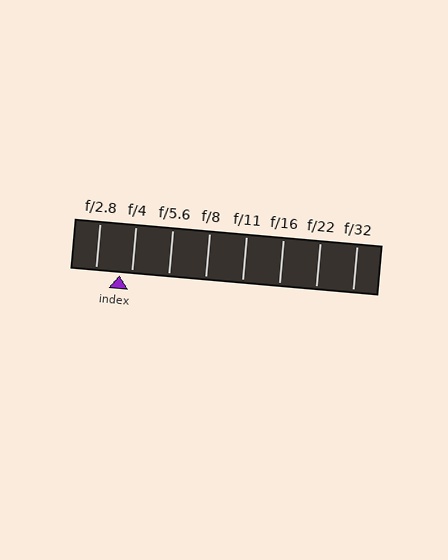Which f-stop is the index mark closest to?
The index mark is closest to f/4.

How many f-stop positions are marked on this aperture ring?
There are 8 f-stop positions marked.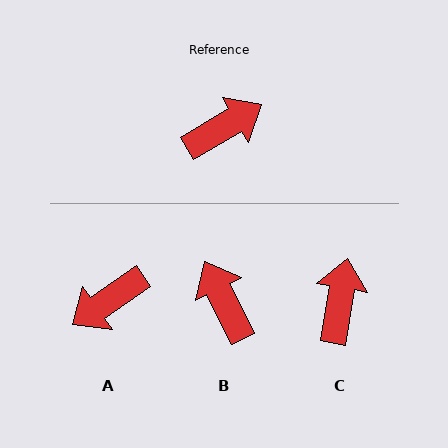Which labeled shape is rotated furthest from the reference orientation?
A, about 176 degrees away.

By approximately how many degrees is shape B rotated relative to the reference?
Approximately 86 degrees counter-clockwise.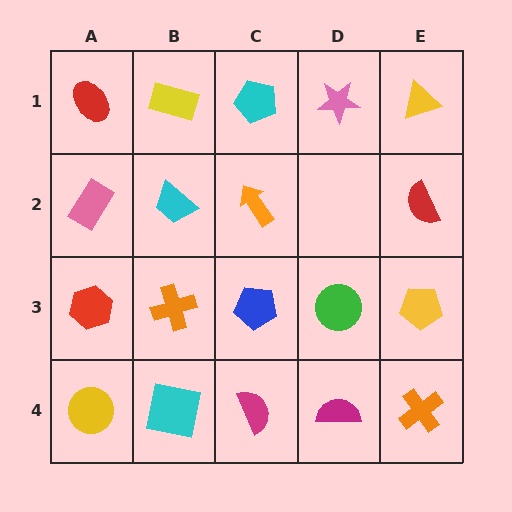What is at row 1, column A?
A red ellipse.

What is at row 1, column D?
A pink star.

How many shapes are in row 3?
5 shapes.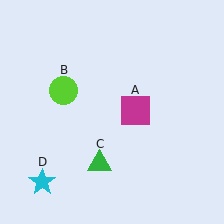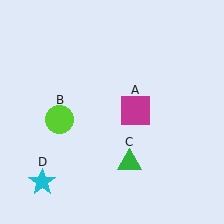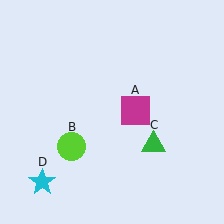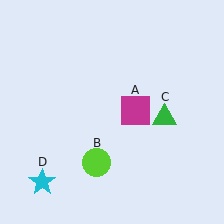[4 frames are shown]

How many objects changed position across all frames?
2 objects changed position: lime circle (object B), green triangle (object C).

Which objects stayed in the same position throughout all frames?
Magenta square (object A) and cyan star (object D) remained stationary.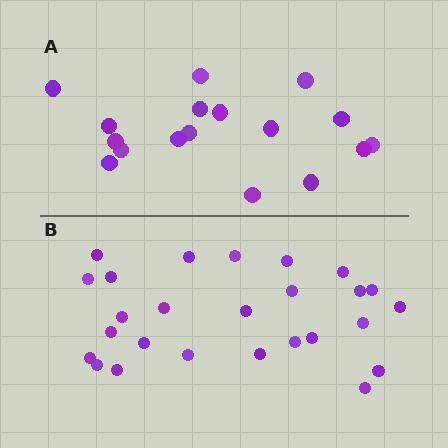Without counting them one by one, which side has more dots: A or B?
Region B (the bottom region) has more dots.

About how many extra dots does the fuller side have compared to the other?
Region B has roughly 8 or so more dots than region A.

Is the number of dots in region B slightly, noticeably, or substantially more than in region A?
Region B has substantially more. The ratio is roughly 1.5 to 1.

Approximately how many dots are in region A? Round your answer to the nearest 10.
About 20 dots. (The exact count is 17, which rounds to 20.)